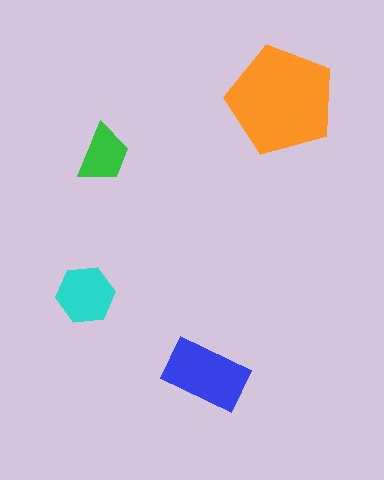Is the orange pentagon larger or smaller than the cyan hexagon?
Larger.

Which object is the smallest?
The green trapezoid.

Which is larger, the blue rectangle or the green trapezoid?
The blue rectangle.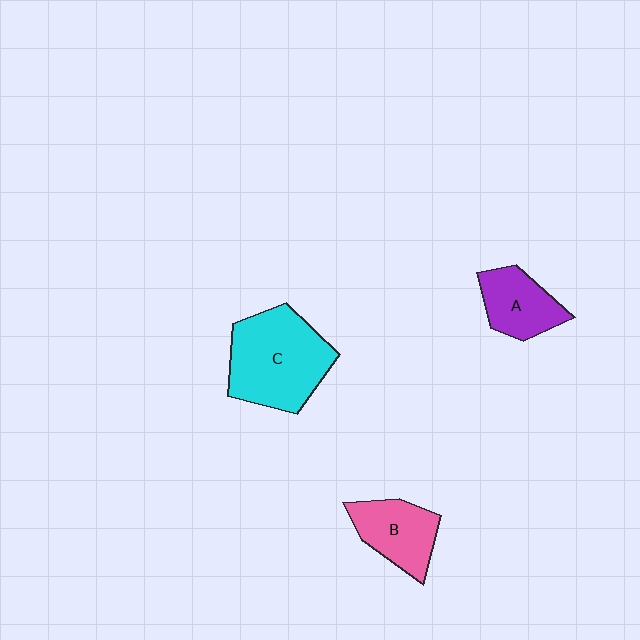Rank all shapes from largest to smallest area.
From largest to smallest: C (cyan), B (pink), A (purple).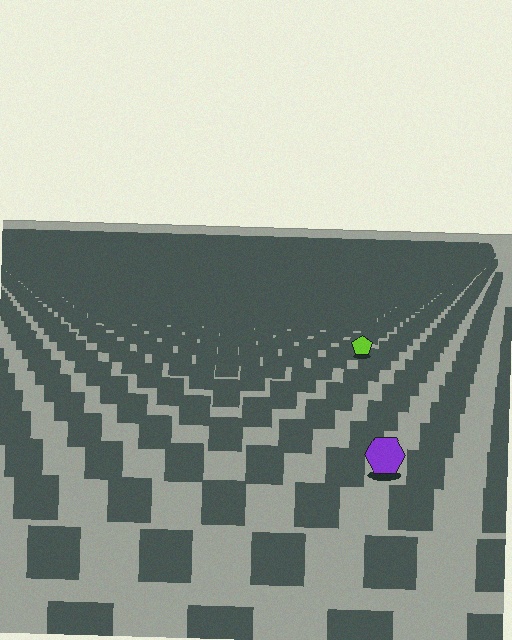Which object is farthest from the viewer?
The lime pentagon is farthest from the viewer. It appears smaller and the ground texture around it is denser.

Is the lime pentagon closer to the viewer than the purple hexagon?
No. The purple hexagon is closer — you can tell from the texture gradient: the ground texture is coarser near it.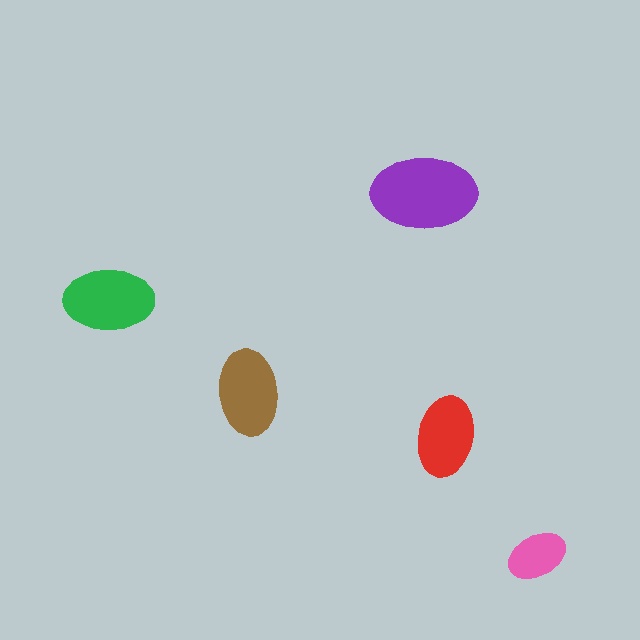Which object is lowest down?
The pink ellipse is bottommost.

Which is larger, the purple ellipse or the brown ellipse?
The purple one.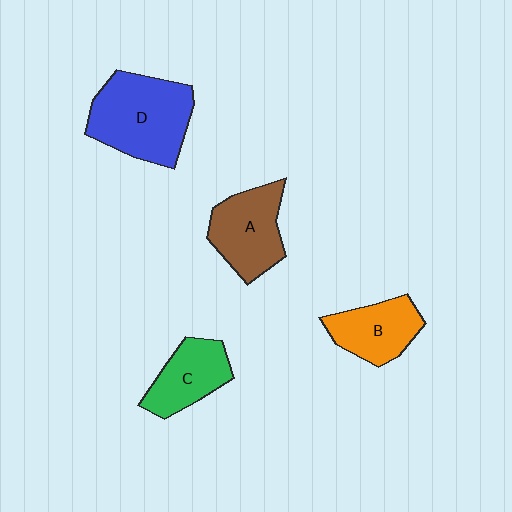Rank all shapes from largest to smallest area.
From largest to smallest: D (blue), A (brown), B (orange), C (green).